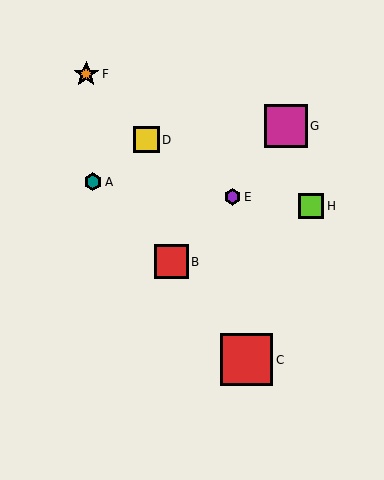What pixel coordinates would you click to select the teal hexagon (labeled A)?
Click at (93, 182) to select the teal hexagon A.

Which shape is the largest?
The red square (labeled C) is the largest.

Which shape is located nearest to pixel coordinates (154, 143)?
The yellow square (labeled D) at (146, 140) is nearest to that location.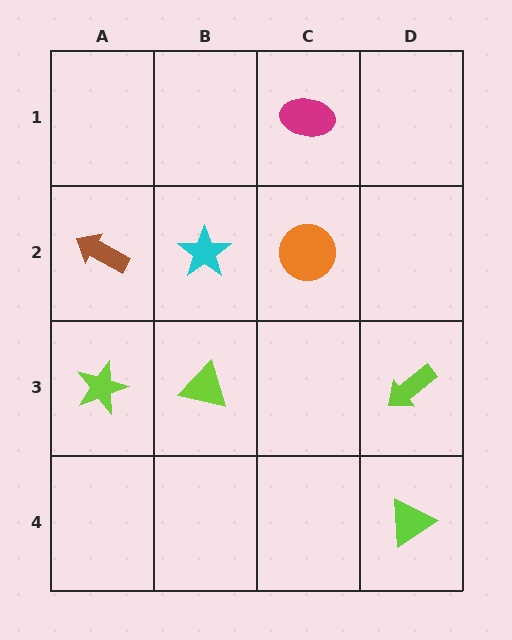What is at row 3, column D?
A lime arrow.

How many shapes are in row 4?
1 shape.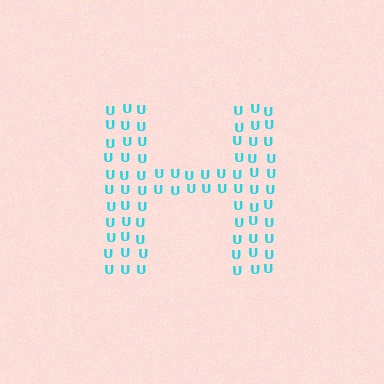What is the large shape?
The large shape is the letter H.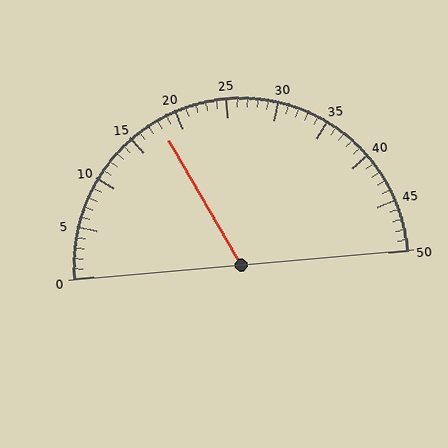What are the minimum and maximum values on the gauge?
The gauge ranges from 0 to 50.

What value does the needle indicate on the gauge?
The needle indicates approximately 18.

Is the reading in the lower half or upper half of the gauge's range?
The reading is in the lower half of the range (0 to 50).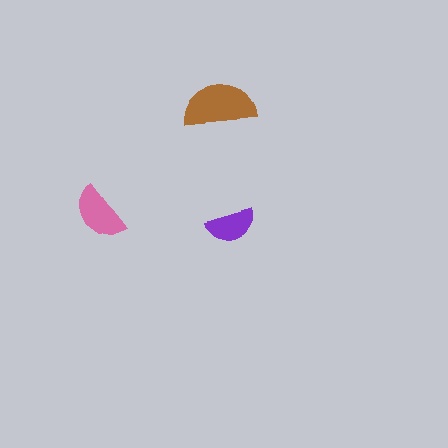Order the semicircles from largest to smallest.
the brown one, the pink one, the purple one.